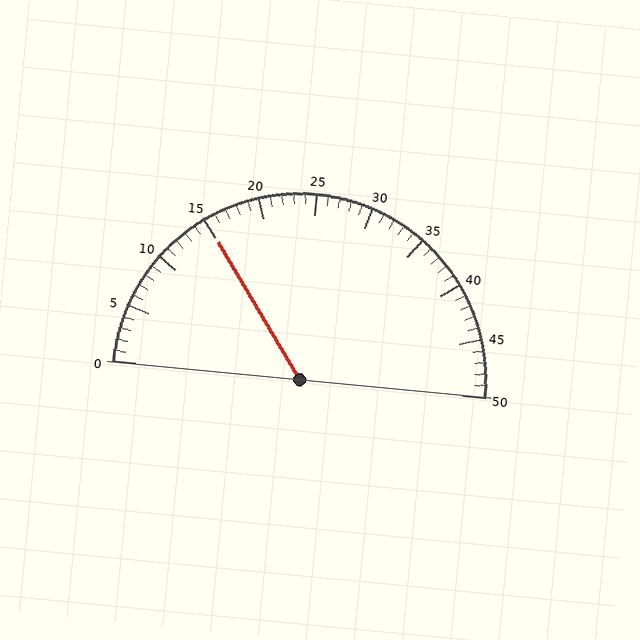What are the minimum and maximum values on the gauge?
The gauge ranges from 0 to 50.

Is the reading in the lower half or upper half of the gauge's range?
The reading is in the lower half of the range (0 to 50).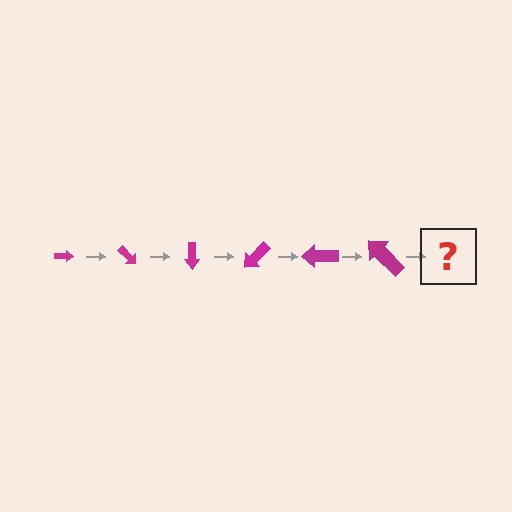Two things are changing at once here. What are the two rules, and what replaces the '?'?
The two rules are that the arrow grows larger each step and it rotates 45 degrees each step. The '?' should be an arrow, larger than the previous one and rotated 270 degrees from the start.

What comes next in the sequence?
The next element should be an arrow, larger than the previous one and rotated 270 degrees from the start.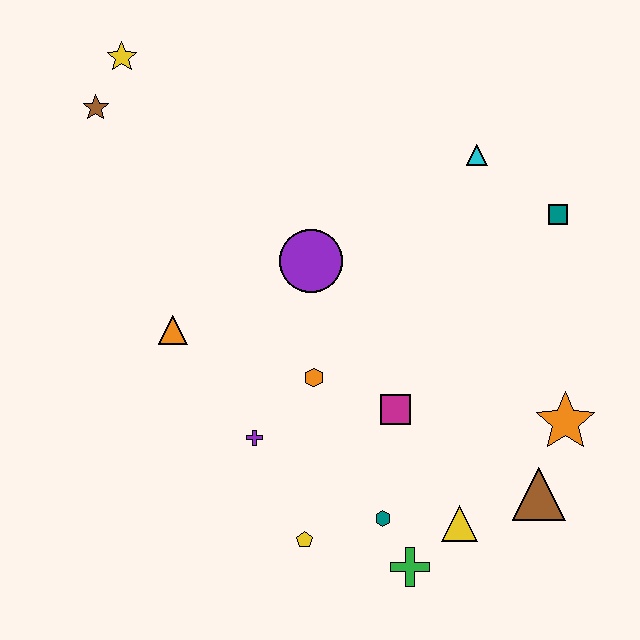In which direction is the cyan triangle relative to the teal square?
The cyan triangle is to the left of the teal square.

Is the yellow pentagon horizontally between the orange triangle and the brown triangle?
Yes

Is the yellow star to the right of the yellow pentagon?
No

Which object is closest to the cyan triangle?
The teal square is closest to the cyan triangle.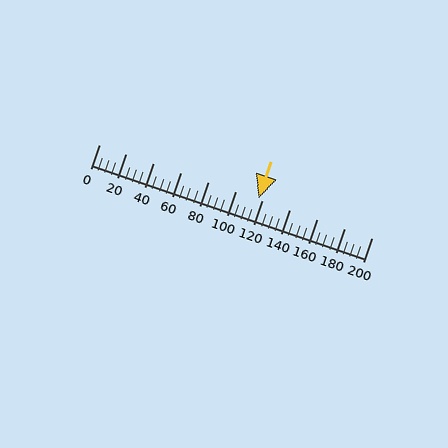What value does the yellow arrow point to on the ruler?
The yellow arrow points to approximately 117.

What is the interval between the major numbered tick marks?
The major tick marks are spaced 20 units apart.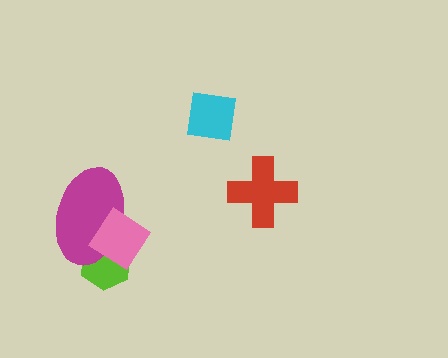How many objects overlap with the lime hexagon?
2 objects overlap with the lime hexagon.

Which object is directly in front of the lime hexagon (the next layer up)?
The magenta ellipse is directly in front of the lime hexagon.